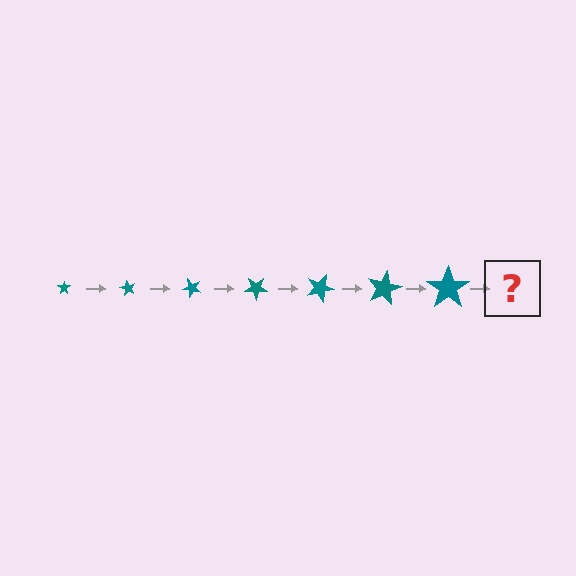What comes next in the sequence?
The next element should be a star, larger than the previous one and rotated 420 degrees from the start.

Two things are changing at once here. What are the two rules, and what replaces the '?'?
The two rules are that the star grows larger each step and it rotates 60 degrees each step. The '?' should be a star, larger than the previous one and rotated 420 degrees from the start.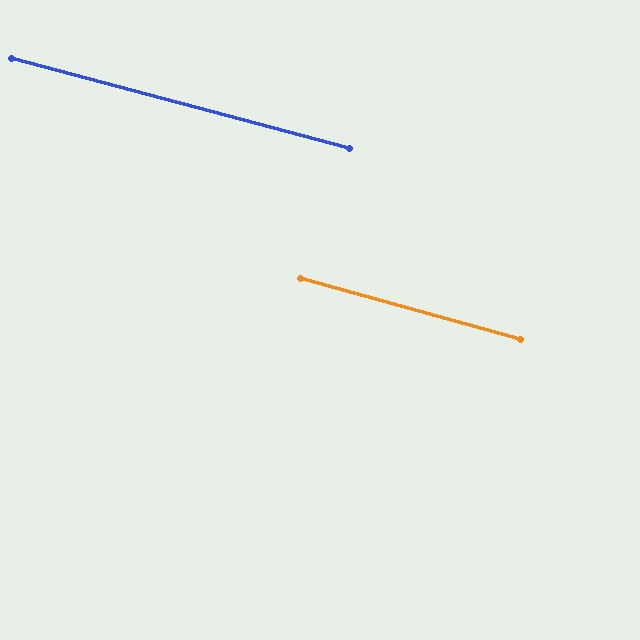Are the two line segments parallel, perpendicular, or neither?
Parallel — their directions differ by only 0.4°.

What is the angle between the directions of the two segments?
Approximately 0 degrees.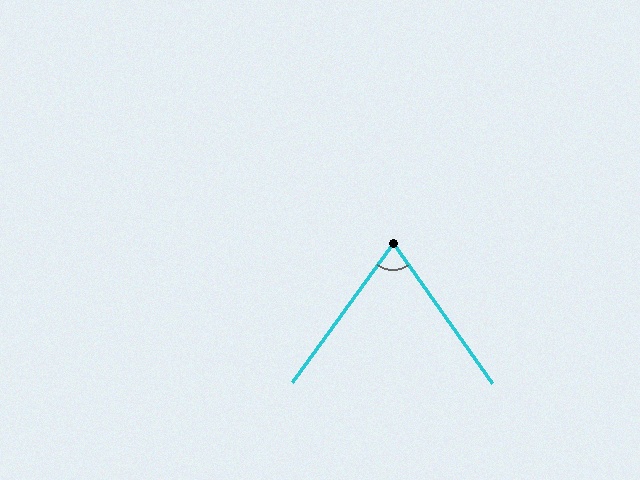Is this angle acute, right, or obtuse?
It is acute.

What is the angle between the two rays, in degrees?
Approximately 71 degrees.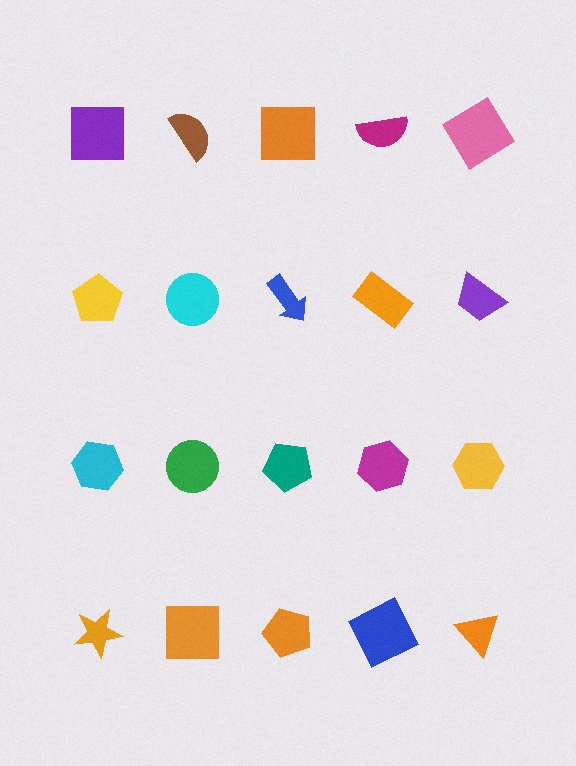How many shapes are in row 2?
5 shapes.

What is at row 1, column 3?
An orange square.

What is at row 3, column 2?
A green circle.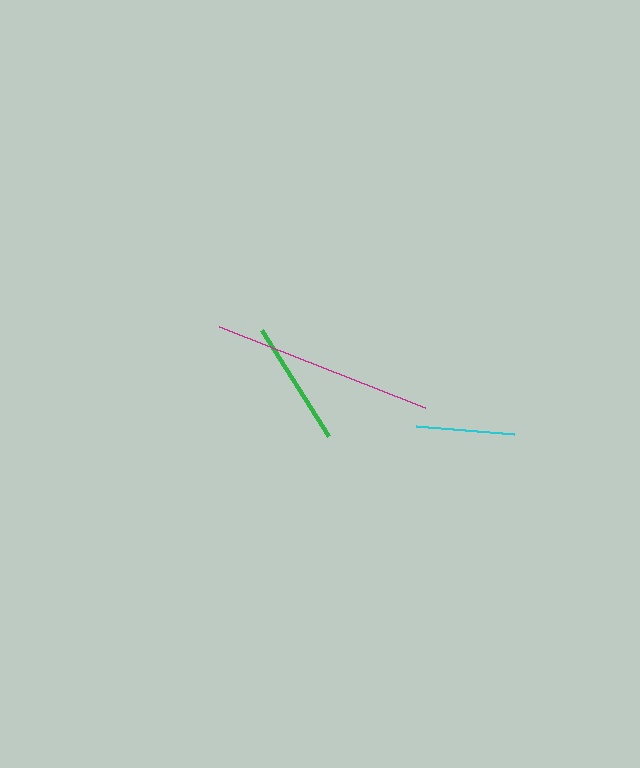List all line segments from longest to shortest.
From longest to shortest: magenta, green, cyan.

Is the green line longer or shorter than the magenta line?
The magenta line is longer than the green line.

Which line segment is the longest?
The magenta line is the longest at approximately 222 pixels.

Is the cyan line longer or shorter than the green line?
The green line is longer than the cyan line.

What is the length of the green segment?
The green segment is approximately 126 pixels long.